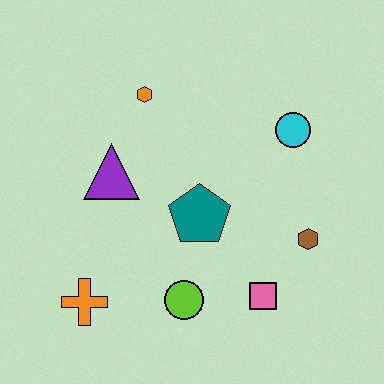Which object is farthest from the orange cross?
The cyan circle is farthest from the orange cross.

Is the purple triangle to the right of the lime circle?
No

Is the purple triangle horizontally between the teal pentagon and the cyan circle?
No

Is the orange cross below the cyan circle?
Yes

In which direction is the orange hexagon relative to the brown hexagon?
The orange hexagon is to the left of the brown hexagon.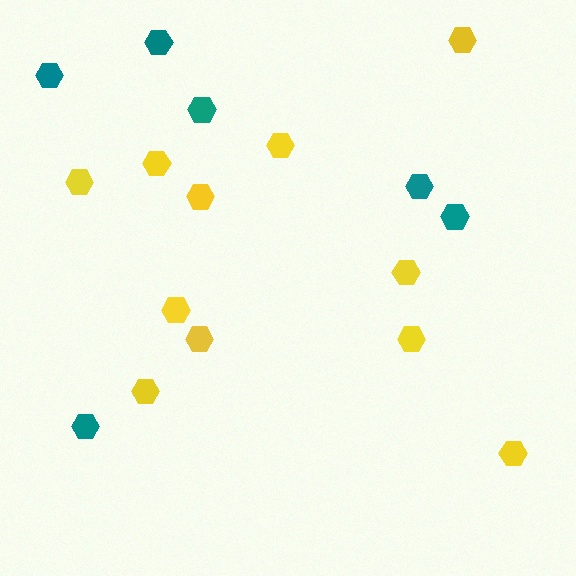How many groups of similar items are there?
There are 2 groups: one group of yellow hexagons (11) and one group of teal hexagons (6).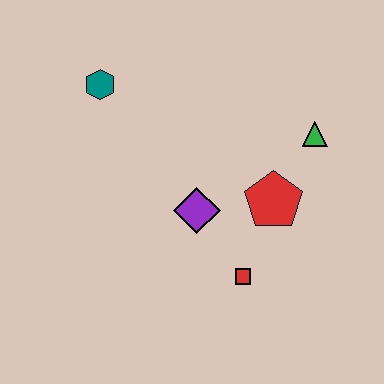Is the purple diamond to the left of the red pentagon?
Yes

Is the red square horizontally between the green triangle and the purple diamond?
Yes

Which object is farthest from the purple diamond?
The teal hexagon is farthest from the purple diamond.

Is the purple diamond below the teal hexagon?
Yes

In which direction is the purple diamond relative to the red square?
The purple diamond is above the red square.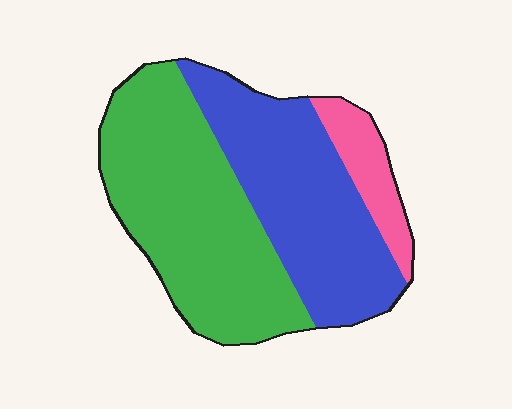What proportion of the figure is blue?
Blue covers about 40% of the figure.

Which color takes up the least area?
Pink, at roughly 10%.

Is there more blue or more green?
Green.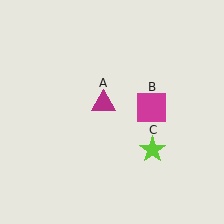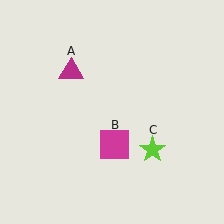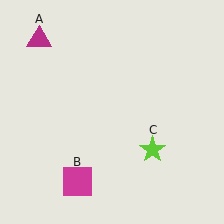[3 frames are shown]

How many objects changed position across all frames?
2 objects changed position: magenta triangle (object A), magenta square (object B).